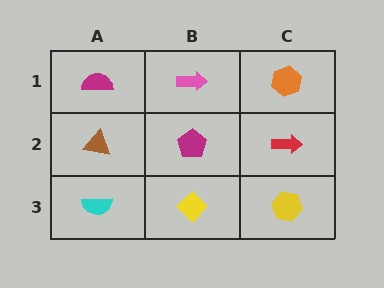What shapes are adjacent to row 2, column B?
A pink arrow (row 1, column B), a yellow diamond (row 3, column B), a brown triangle (row 2, column A), a red arrow (row 2, column C).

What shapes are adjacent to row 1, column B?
A magenta pentagon (row 2, column B), a magenta semicircle (row 1, column A), an orange hexagon (row 1, column C).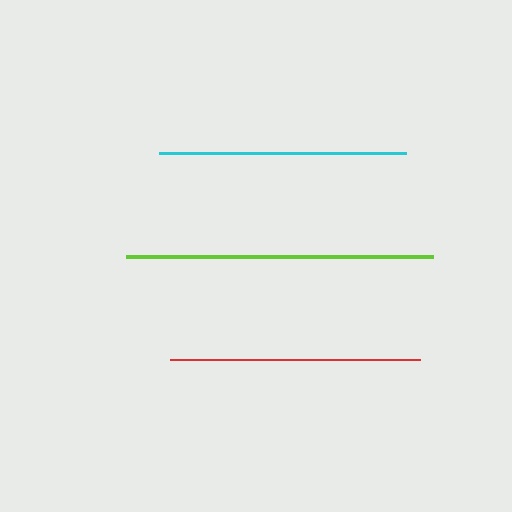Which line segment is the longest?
The lime line is the longest at approximately 307 pixels.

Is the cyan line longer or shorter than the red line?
The red line is longer than the cyan line.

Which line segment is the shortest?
The cyan line is the shortest at approximately 247 pixels.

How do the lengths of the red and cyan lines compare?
The red and cyan lines are approximately the same length.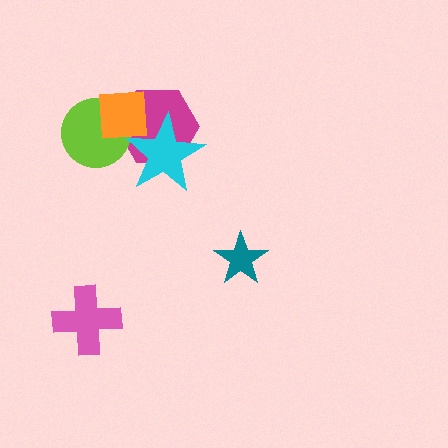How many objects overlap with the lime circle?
2 objects overlap with the lime circle.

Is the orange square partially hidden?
Yes, it is partially covered by another shape.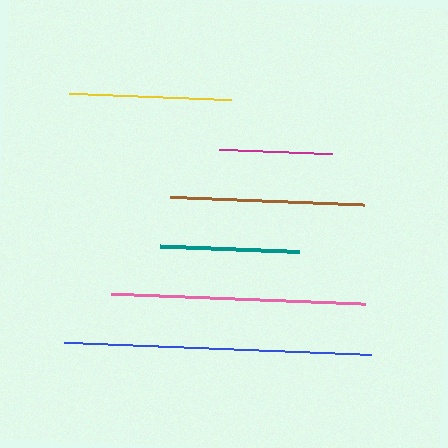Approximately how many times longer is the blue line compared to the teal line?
The blue line is approximately 2.2 times the length of the teal line.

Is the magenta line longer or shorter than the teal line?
The teal line is longer than the magenta line.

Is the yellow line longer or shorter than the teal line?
The yellow line is longer than the teal line.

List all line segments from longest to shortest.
From longest to shortest: blue, pink, brown, yellow, teal, magenta.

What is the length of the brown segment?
The brown segment is approximately 194 pixels long.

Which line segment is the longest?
The blue line is the longest at approximately 307 pixels.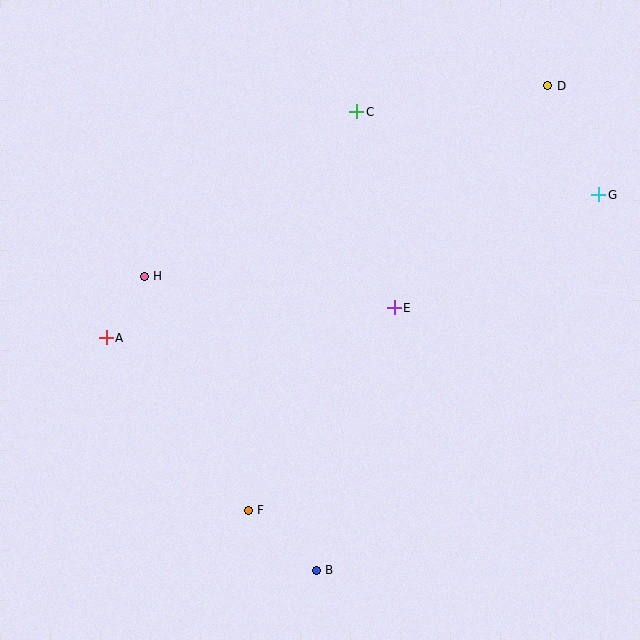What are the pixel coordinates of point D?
Point D is at (548, 86).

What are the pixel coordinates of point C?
Point C is at (357, 112).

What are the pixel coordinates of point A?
Point A is at (106, 338).